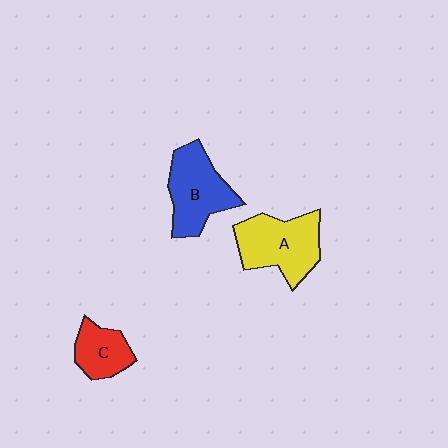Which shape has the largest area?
Shape A (yellow).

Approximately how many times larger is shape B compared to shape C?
Approximately 1.6 times.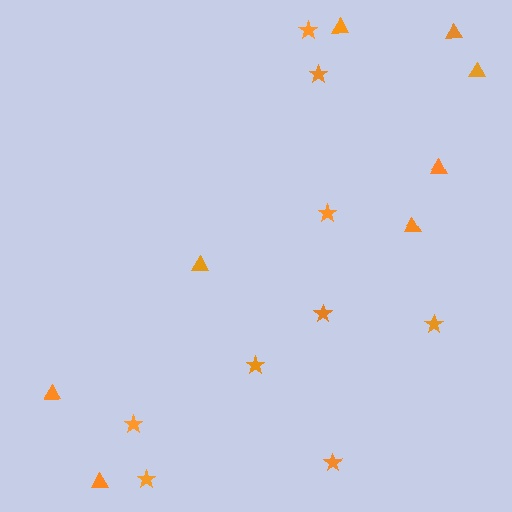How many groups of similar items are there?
There are 2 groups: one group of stars (9) and one group of triangles (8).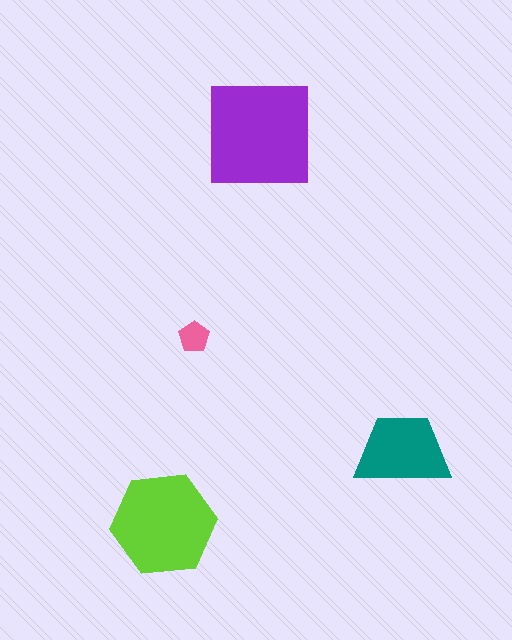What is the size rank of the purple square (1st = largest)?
1st.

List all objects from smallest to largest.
The pink pentagon, the teal trapezoid, the lime hexagon, the purple square.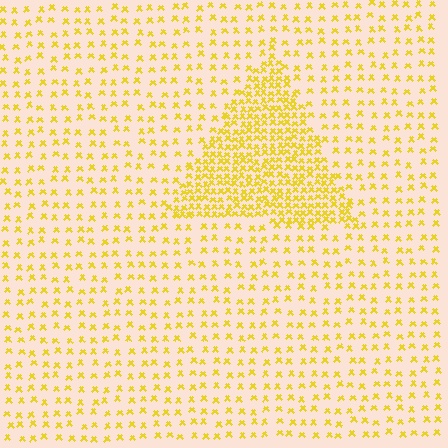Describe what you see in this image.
The image contains small yellow elements arranged at two different densities. A triangle-shaped region is visible where the elements are more densely packed than the surrounding area.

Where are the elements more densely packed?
The elements are more densely packed inside the triangle boundary.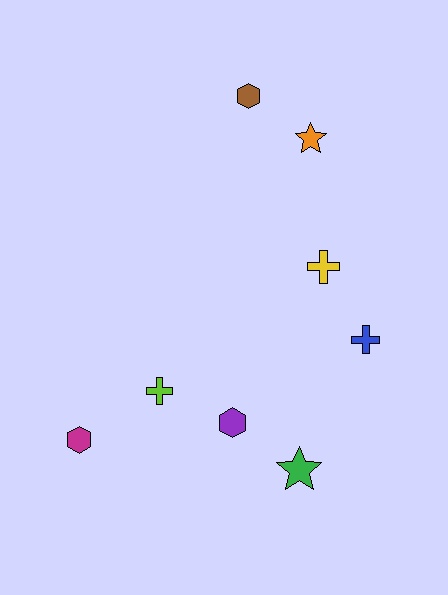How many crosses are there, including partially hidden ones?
There are 3 crosses.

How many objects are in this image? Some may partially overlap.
There are 8 objects.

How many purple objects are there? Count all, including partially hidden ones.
There is 1 purple object.